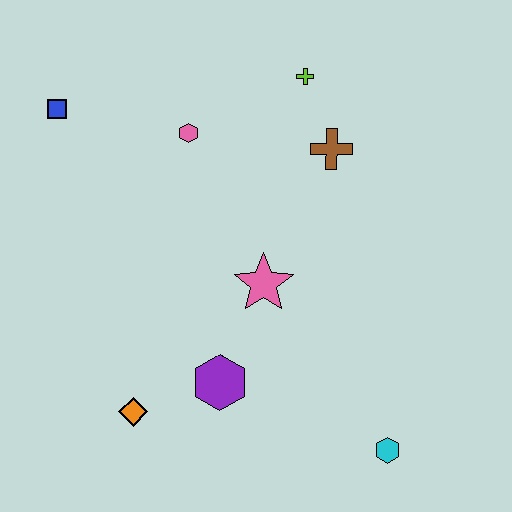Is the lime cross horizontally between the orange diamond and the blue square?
No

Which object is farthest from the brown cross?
The orange diamond is farthest from the brown cross.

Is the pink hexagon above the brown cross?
Yes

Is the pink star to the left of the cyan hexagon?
Yes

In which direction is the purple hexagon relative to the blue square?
The purple hexagon is below the blue square.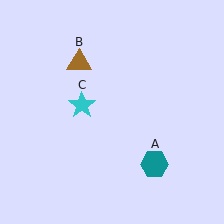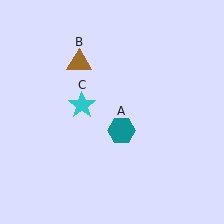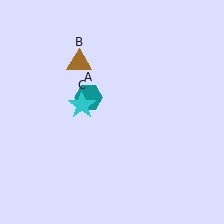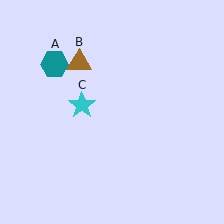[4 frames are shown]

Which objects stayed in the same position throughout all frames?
Brown triangle (object B) and cyan star (object C) remained stationary.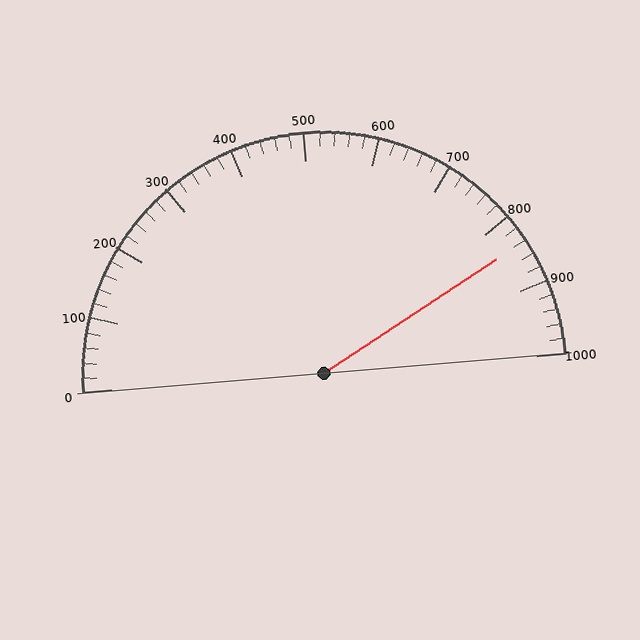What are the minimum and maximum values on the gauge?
The gauge ranges from 0 to 1000.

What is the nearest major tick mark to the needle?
The nearest major tick mark is 800.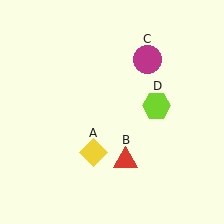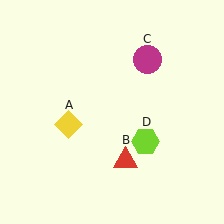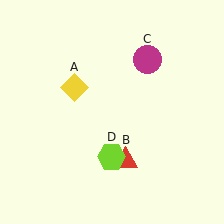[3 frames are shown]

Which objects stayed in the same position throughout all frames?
Red triangle (object B) and magenta circle (object C) remained stationary.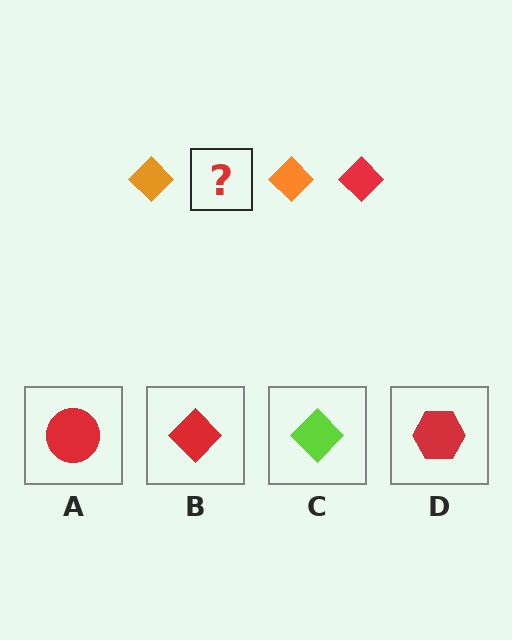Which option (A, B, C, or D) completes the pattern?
B.